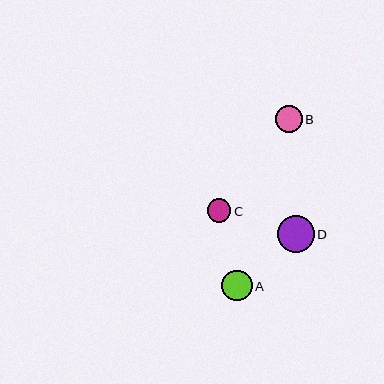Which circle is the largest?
Circle D is the largest with a size of approximately 37 pixels.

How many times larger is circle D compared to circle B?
Circle D is approximately 1.4 times the size of circle B.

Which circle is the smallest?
Circle C is the smallest with a size of approximately 24 pixels.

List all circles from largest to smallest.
From largest to smallest: D, A, B, C.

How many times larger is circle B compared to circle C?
Circle B is approximately 1.1 times the size of circle C.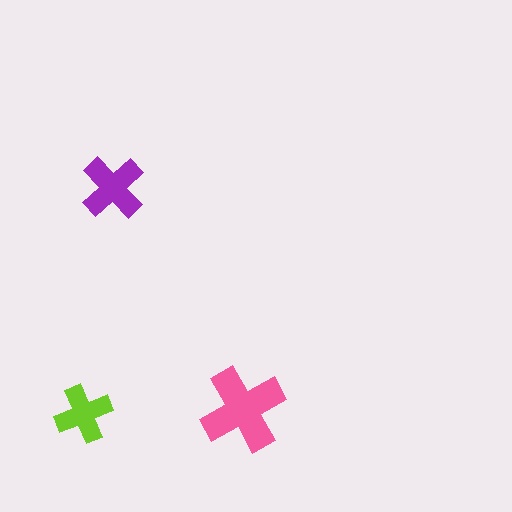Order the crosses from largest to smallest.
the pink one, the purple one, the lime one.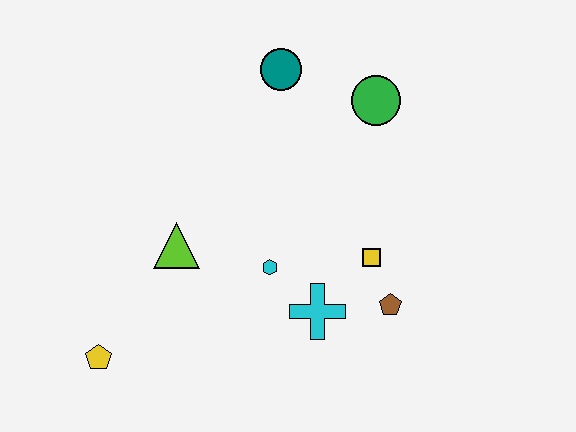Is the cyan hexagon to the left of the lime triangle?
No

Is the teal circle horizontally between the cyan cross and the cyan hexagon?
Yes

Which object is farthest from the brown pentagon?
The yellow pentagon is farthest from the brown pentagon.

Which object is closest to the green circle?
The teal circle is closest to the green circle.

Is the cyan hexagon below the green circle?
Yes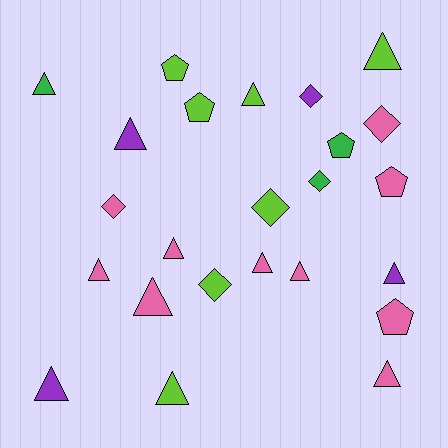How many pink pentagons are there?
There are 2 pink pentagons.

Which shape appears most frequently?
Triangle, with 13 objects.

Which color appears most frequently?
Pink, with 10 objects.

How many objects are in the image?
There are 24 objects.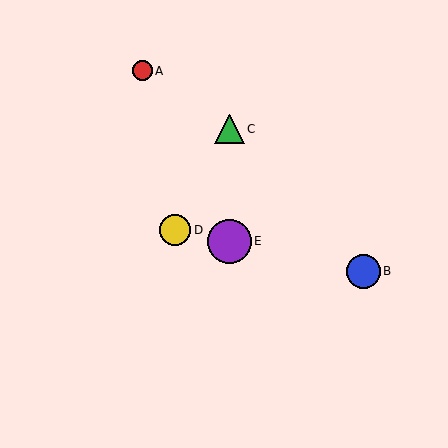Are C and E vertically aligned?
Yes, both are at x≈230.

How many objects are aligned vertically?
2 objects (C, E) are aligned vertically.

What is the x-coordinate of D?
Object D is at x≈175.